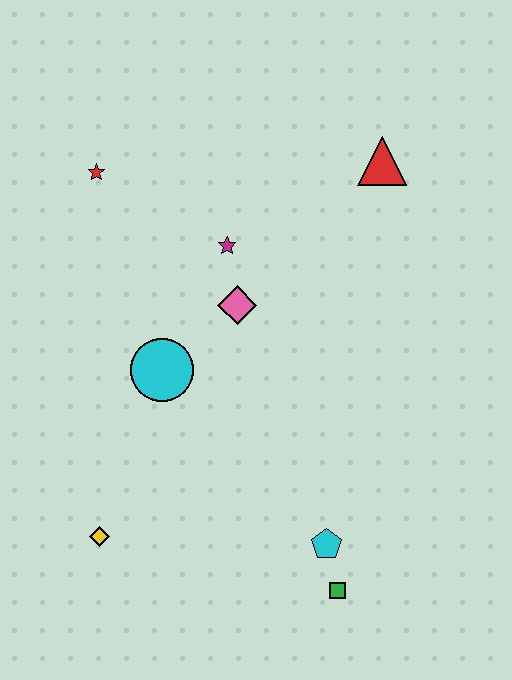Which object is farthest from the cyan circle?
The red triangle is farthest from the cyan circle.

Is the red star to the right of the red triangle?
No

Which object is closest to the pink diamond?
The magenta star is closest to the pink diamond.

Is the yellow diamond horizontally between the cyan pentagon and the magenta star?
No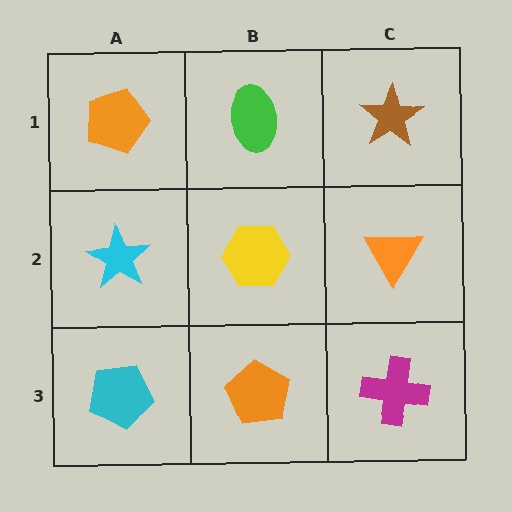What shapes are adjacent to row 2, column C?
A brown star (row 1, column C), a magenta cross (row 3, column C), a yellow hexagon (row 2, column B).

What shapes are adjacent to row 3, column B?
A yellow hexagon (row 2, column B), a cyan pentagon (row 3, column A), a magenta cross (row 3, column C).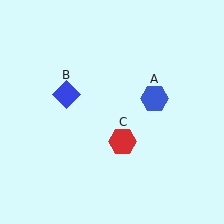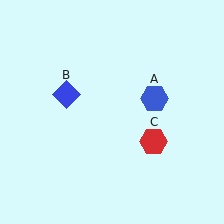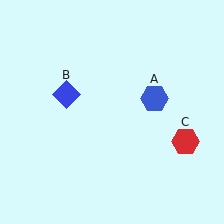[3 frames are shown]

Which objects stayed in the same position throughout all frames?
Blue hexagon (object A) and blue diamond (object B) remained stationary.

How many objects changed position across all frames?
1 object changed position: red hexagon (object C).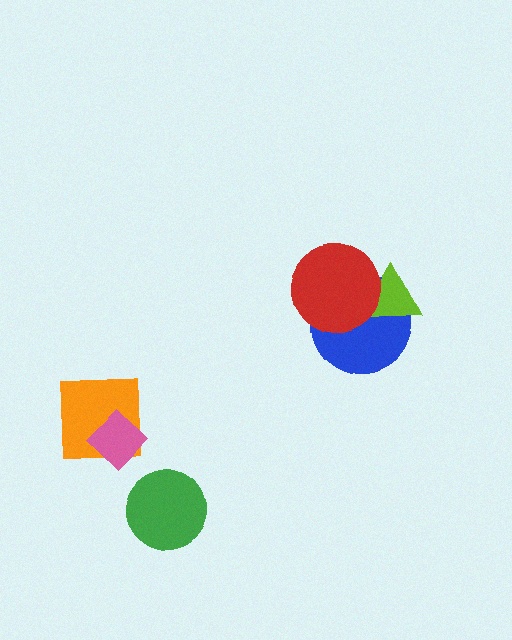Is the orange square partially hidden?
Yes, it is partially covered by another shape.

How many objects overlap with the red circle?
2 objects overlap with the red circle.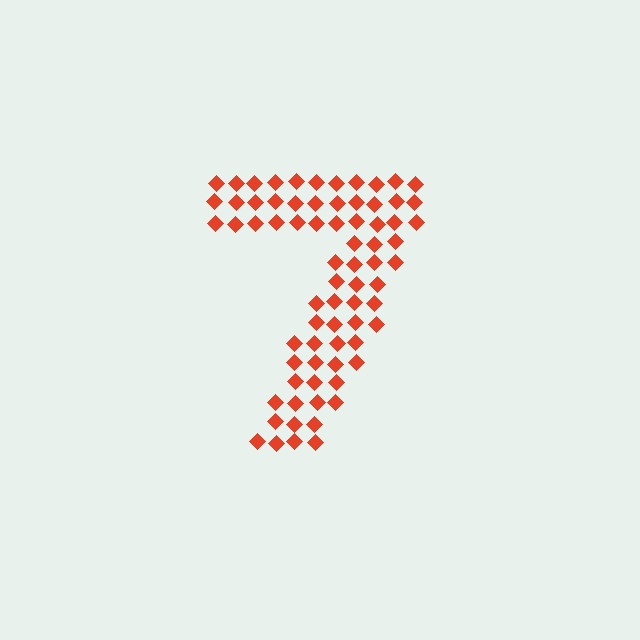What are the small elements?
The small elements are diamonds.